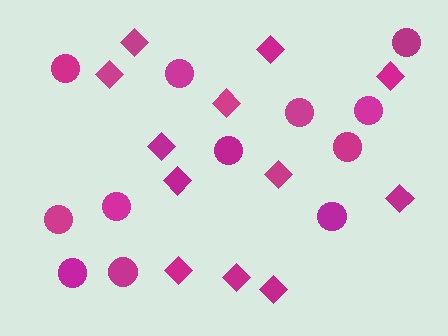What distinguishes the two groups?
There are 2 groups: one group of circles (12) and one group of diamonds (12).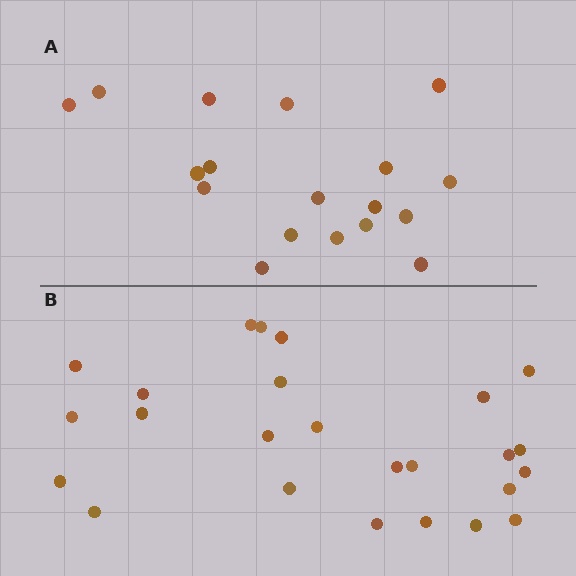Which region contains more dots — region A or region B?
Region B (the bottom region) has more dots.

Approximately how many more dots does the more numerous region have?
Region B has roughly 8 or so more dots than region A.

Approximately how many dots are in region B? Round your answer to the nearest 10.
About 20 dots. (The exact count is 25, which rounds to 20.)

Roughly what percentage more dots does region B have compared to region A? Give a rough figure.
About 40% more.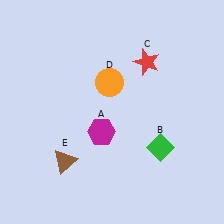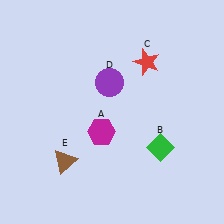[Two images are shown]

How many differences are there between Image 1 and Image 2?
There is 1 difference between the two images.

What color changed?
The circle (D) changed from orange in Image 1 to purple in Image 2.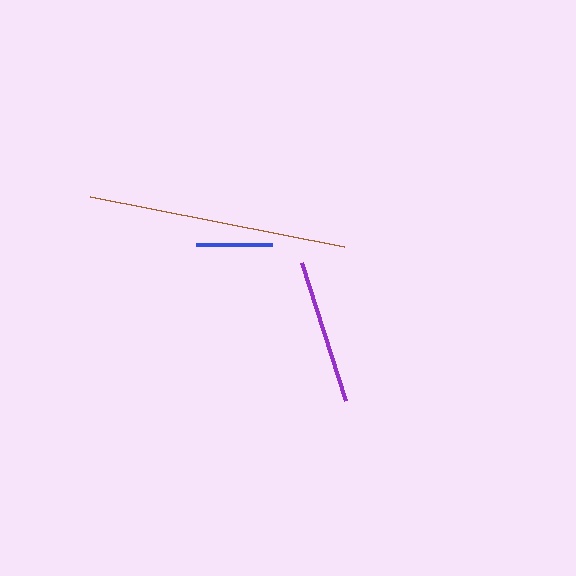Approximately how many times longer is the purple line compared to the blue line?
The purple line is approximately 1.9 times the length of the blue line.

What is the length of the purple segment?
The purple segment is approximately 145 pixels long.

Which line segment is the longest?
The brown line is the longest at approximately 259 pixels.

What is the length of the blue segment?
The blue segment is approximately 75 pixels long.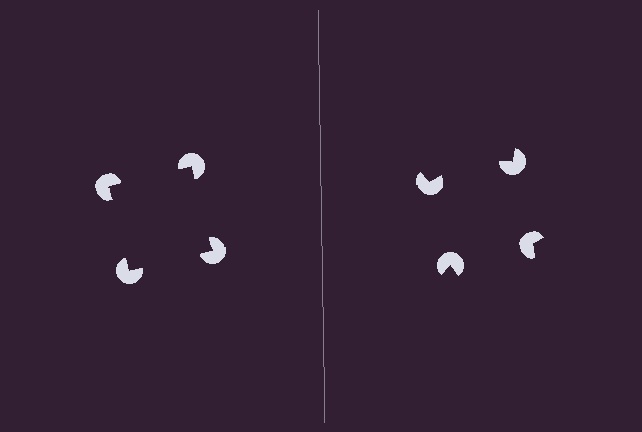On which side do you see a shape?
An illusory square appears on the left side. On the right side the wedge cuts are rotated, so no coherent shape forms.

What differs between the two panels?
The pac-man discs are positioned identically on both sides; only the wedge orientations differ. On the left they align to a square; on the right they are misaligned.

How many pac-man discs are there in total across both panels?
8 — 4 on each side.